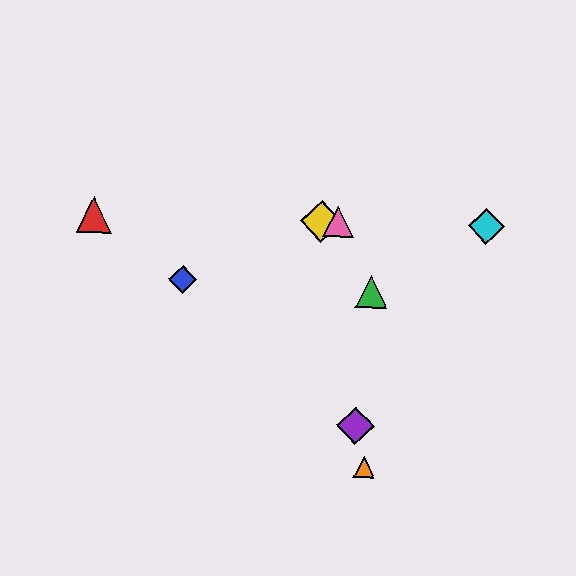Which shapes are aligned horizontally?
The red triangle, the yellow diamond, the cyan diamond, the pink triangle are aligned horizontally.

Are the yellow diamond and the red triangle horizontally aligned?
Yes, both are at y≈222.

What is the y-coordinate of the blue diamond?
The blue diamond is at y≈280.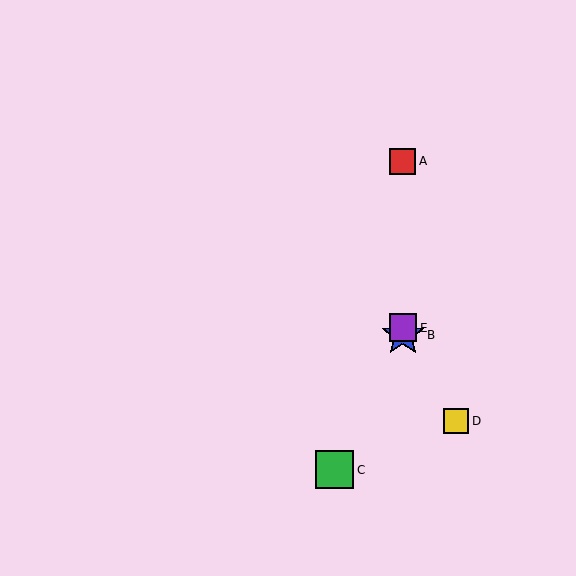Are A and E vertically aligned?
Yes, both are at x≈403.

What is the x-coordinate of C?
Object C is at x≈334.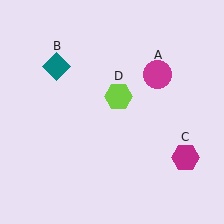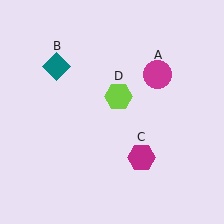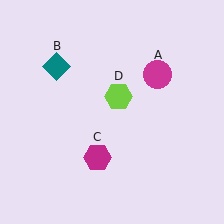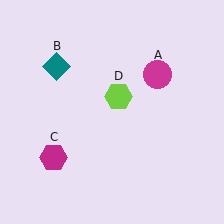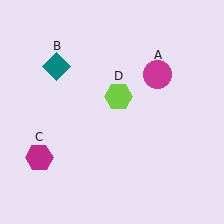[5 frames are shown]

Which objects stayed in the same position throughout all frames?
Magenta circle (object A) and teal diamond (object B) and lime hexagon (object D) remained stationary.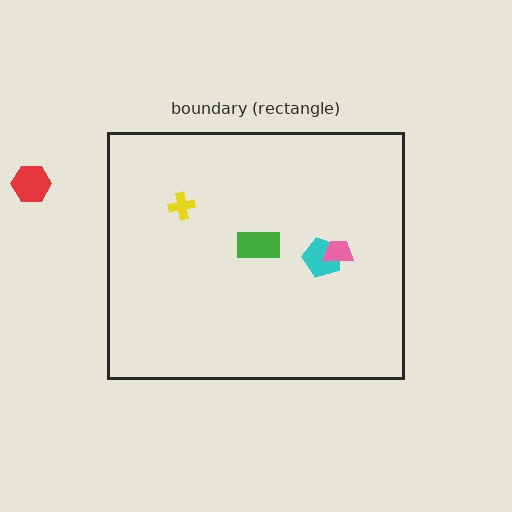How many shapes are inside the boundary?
4 inside, 1 outside.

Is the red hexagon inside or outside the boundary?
Outside.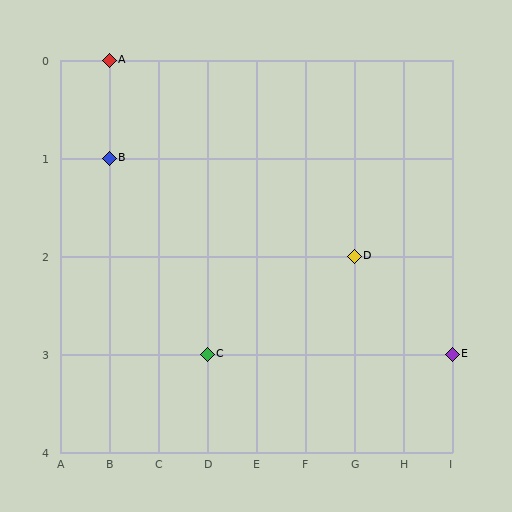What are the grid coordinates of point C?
Point C is at grid coordinates (D, 3).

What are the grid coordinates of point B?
Point B is at grid coordinates (B, 1).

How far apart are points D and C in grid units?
Points D and C are 3 columns and 1 row apart (about 3.2 grid units diagonally).